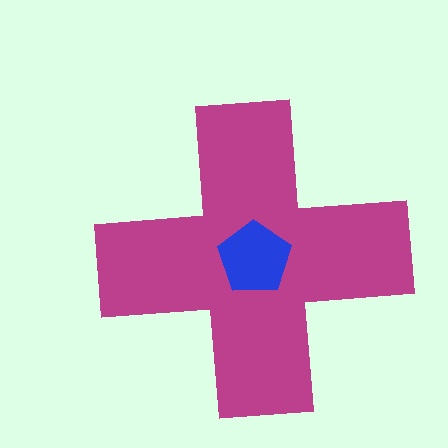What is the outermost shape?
The magenta cross.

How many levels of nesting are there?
2.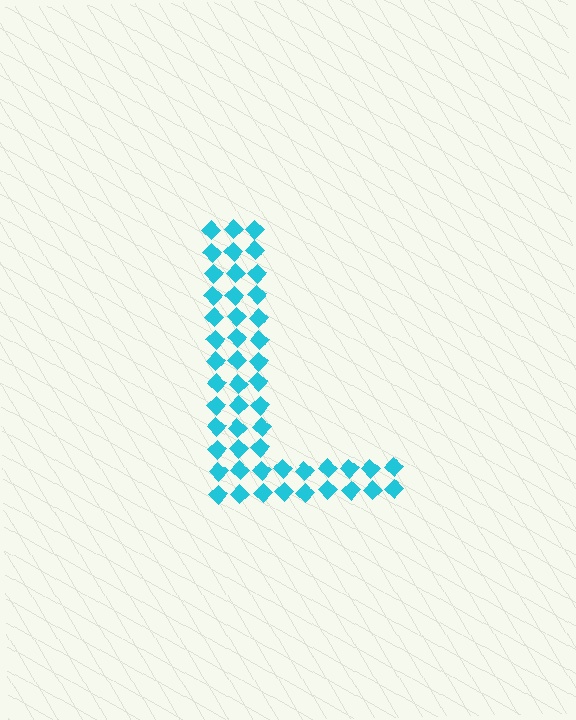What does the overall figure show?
The overall figure shows the letter L.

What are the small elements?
The small elements are diamonds.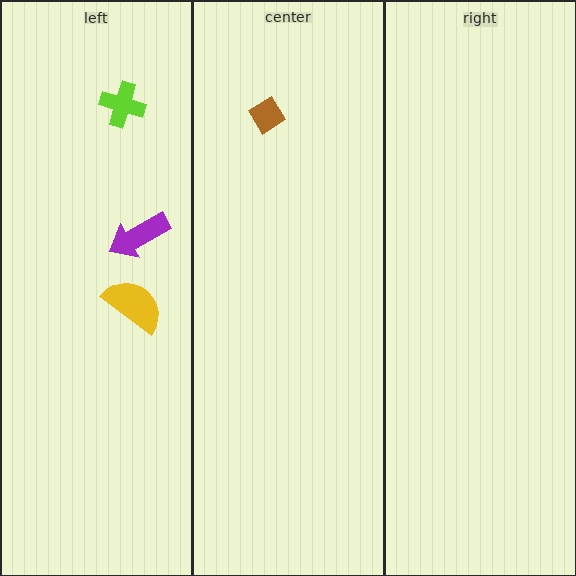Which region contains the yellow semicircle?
The left region.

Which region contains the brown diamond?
The center region.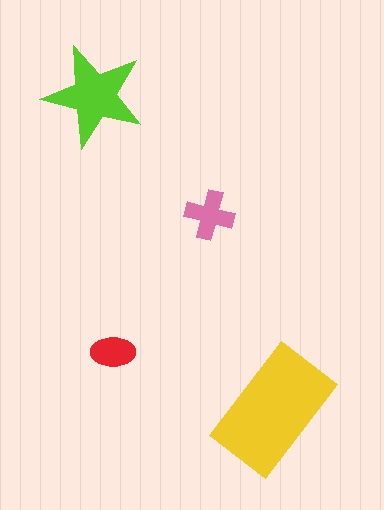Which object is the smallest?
The red ellipse.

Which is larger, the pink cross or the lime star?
The lime star.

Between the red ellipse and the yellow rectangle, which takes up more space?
The yellow rectangle.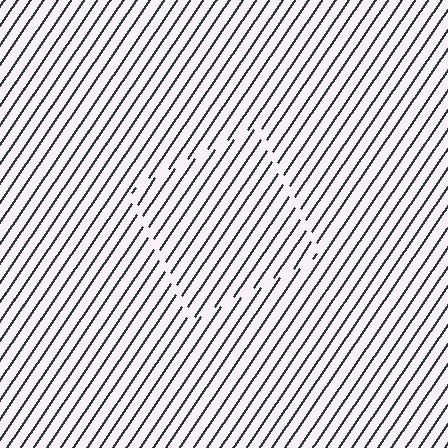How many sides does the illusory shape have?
4 sides — the line-ends trace a square.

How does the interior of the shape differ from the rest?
The interior of the shape contains the same grating, shifted by half a period — the contour is defined by the phase discontinuity where line-ends from the inner and outer gratings abut.